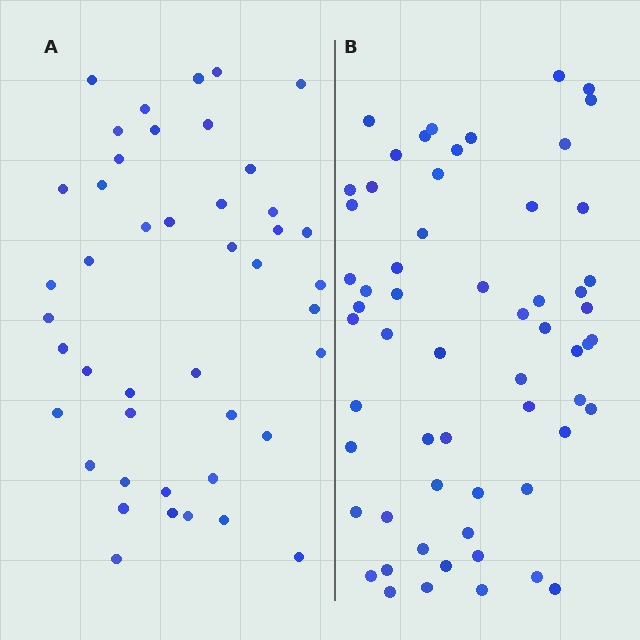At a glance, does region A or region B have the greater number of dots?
Region B (the right region) has more dots.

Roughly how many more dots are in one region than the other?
Region B has approximately 15 more dots than region A.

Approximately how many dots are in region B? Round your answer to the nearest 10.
About 60 dots.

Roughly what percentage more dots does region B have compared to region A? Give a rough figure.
About 35% more.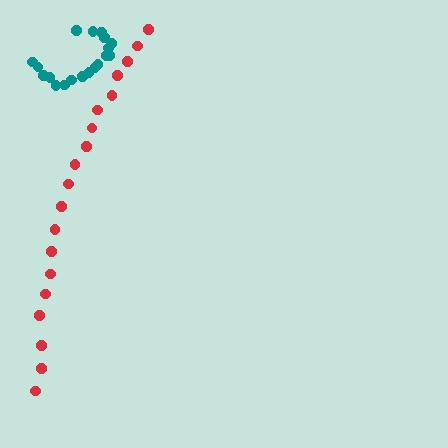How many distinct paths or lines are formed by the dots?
There are 2 distinct paths.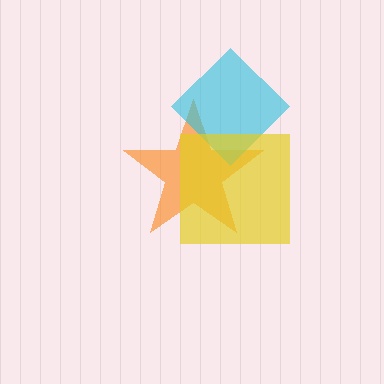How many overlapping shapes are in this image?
There are 3 overlapping shapes in the image.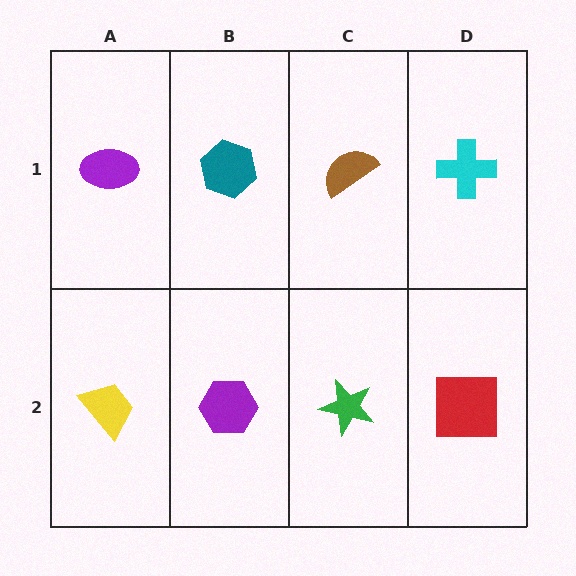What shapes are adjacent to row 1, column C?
A green star (row 2, column C), a teal hexagon (row 1, column B), a cyan cross (row 1, column D).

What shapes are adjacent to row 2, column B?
A teal hexagon (row 1, column B), a yellow trapezoid (row 2, column A), a green star (row 2, column C).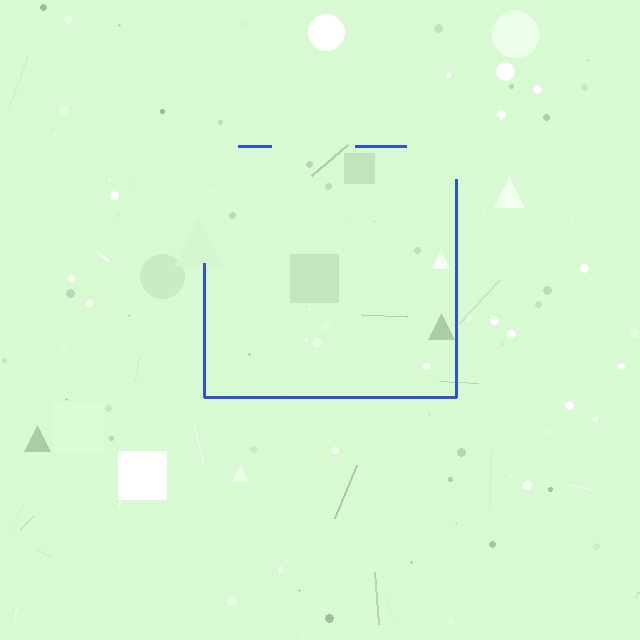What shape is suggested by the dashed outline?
The dashed outline suggests a square.